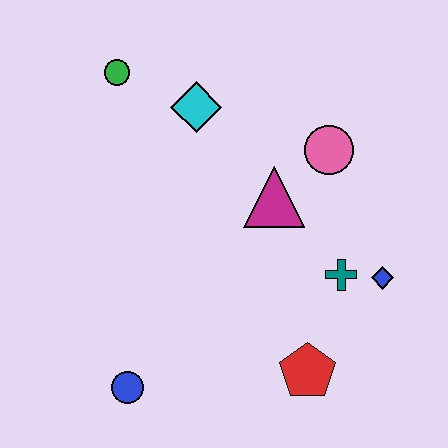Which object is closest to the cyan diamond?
The green circle is closest to the cyan diamond.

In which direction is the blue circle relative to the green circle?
The blue circle is below the green circle.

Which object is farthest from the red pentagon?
The green circle is farthest from the red pentagon.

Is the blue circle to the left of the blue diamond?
Yes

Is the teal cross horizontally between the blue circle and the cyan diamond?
No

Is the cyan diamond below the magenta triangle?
No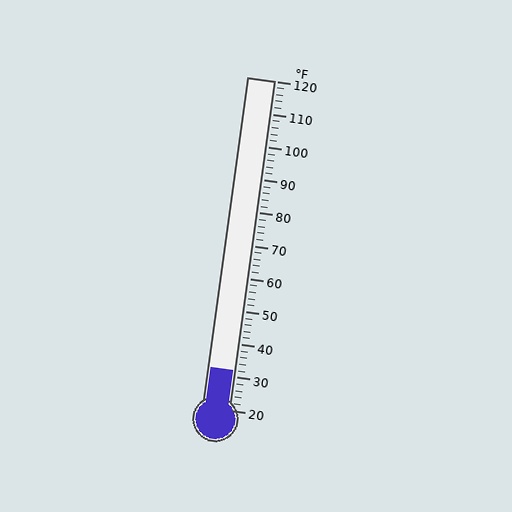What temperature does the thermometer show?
The thermometer shows approximately 32°F.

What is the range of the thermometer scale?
The thermometer scale ranges from 20°F to 120°F.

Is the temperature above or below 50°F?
The temperature is below 50°F.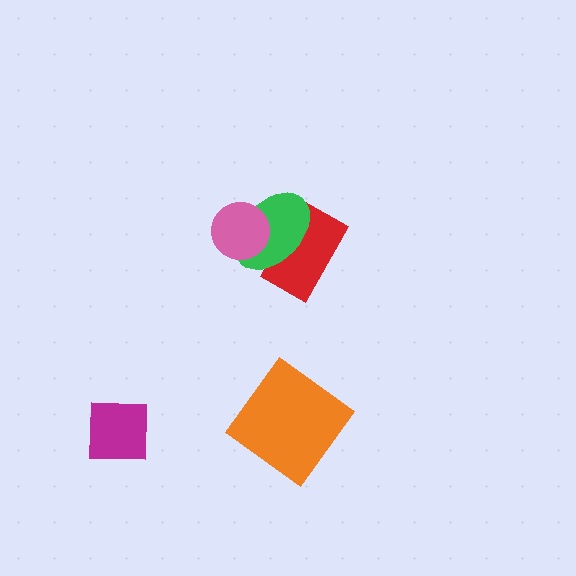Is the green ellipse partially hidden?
Yes, it is partially covered by another shape.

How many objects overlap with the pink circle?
1 object overlaps with the pink circle.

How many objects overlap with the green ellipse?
2 objects overlap with the green ellipse.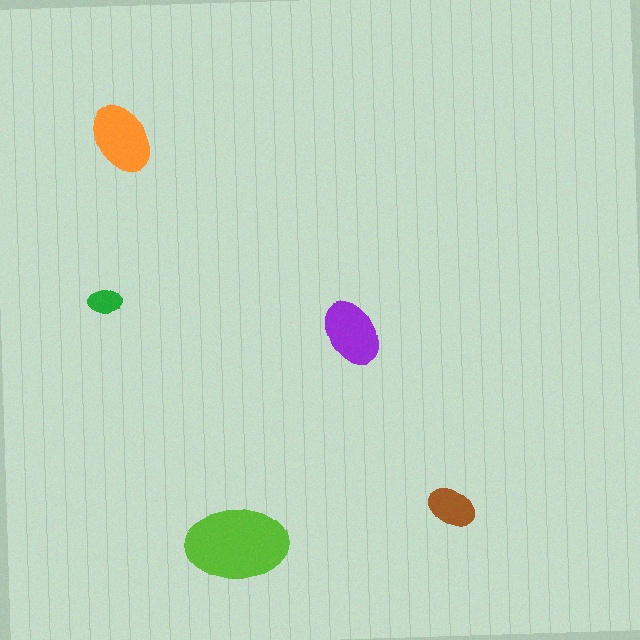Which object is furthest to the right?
The brown ellipse is rightmost.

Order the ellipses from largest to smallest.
the lime one, the orange one, the purple one, the brown one, the green one.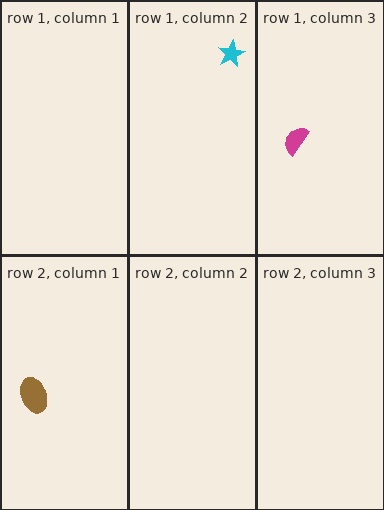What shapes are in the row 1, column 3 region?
The magenta semicircle.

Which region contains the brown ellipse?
The row 2, column 1 region.